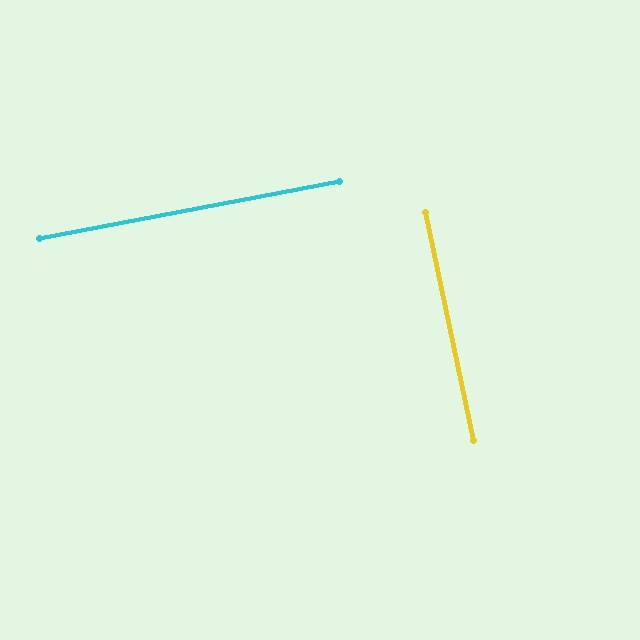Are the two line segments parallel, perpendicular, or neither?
Perpendicular — they meet at approximately 89°.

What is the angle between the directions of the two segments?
Approximately 89 degrees.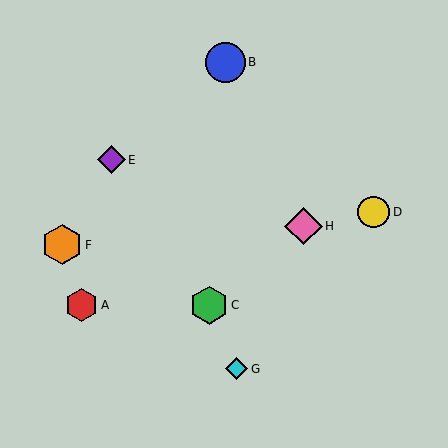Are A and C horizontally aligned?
Yes, both are at y≈305.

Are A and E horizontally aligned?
No, A is at y≈305 and E is at y≈160.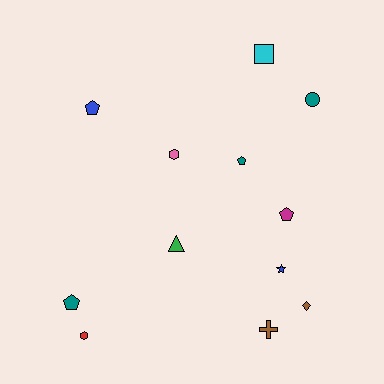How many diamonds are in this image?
There is 1 diamond.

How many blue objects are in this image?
There are 2 blue objects.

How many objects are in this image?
There are 12 objects.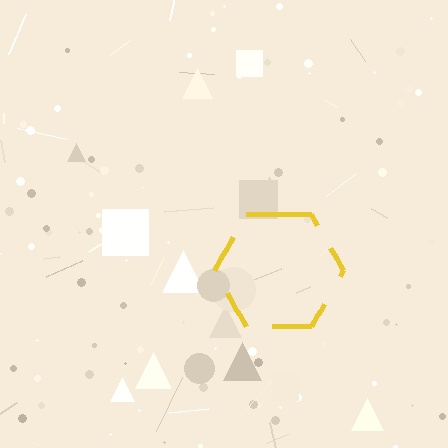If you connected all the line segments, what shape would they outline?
They would outline a hexagon.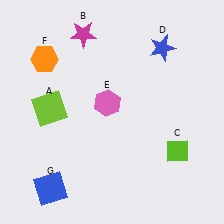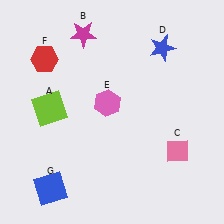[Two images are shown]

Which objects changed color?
C changed from lime to pink. F changed from orange to red.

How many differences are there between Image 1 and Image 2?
There are 2 differences between the two images.